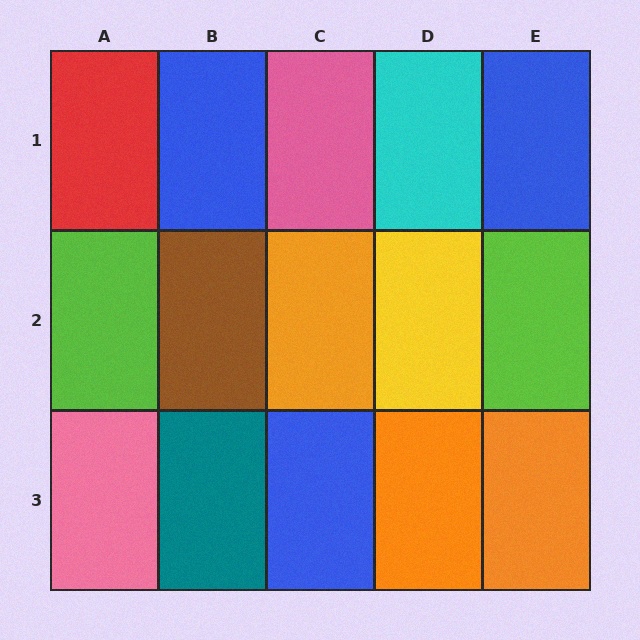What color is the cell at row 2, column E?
Lime.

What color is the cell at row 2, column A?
Lime.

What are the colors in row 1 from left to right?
Red, blue, pink, cyan, blue.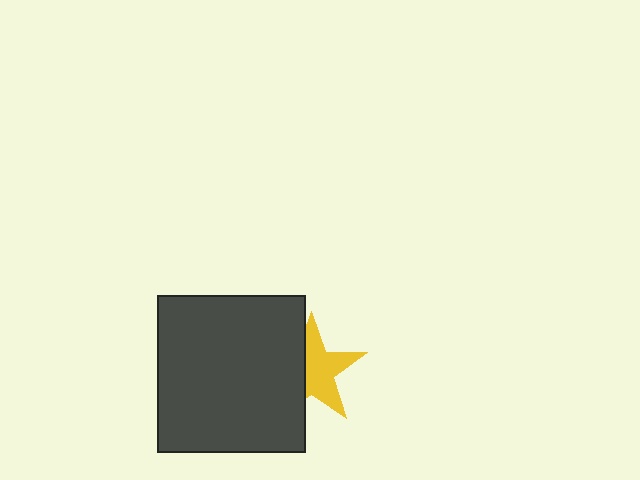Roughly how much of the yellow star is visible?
About half of it is visible (roughly 61%).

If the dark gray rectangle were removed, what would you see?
You would see the complete yellow star.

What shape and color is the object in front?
The object in front is a dark gray rectangle.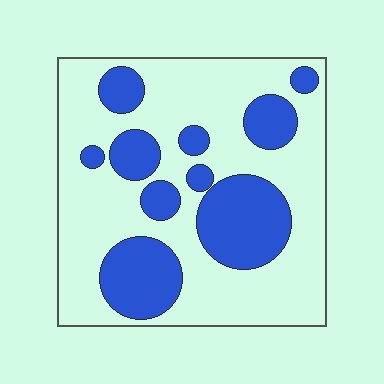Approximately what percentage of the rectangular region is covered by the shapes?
Approximately 30%.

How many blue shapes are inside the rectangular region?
10.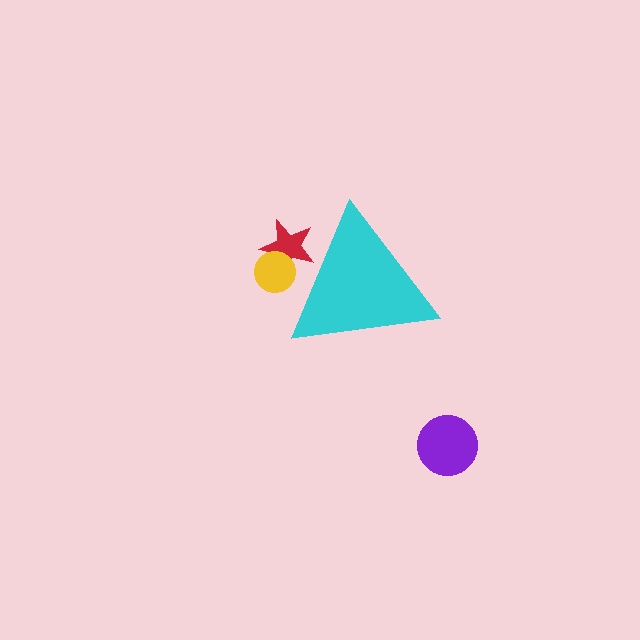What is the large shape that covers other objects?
A cyan triangle.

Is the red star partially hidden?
Yes, the red star is partially hidden behind the cyan triangle.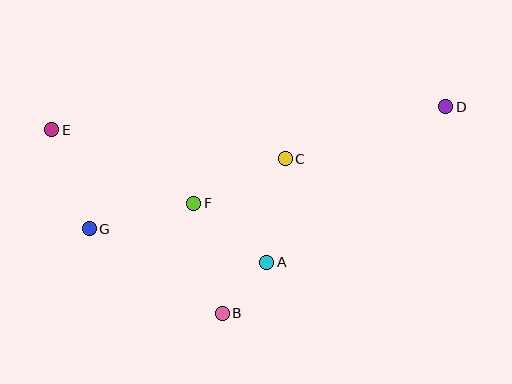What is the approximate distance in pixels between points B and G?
The distance between B and G is approximately 157 pixels.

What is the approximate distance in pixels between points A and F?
The distance between A and F is approximately 94 pixels.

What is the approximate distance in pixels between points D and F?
The distance between D and F is approximately 270 pixels.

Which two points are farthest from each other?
Points D and E are farthest from each other.